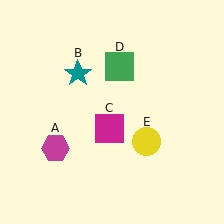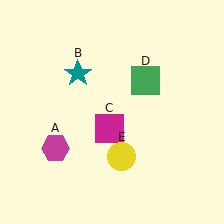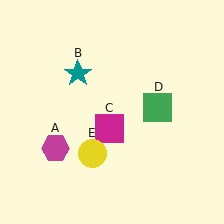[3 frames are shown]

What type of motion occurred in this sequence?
The green square (object D), yellow circle (object E) rotated clockwise around the center of the scene.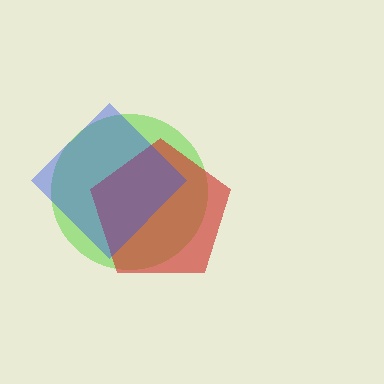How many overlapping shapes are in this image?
There are 3 overlapping shapes in the image.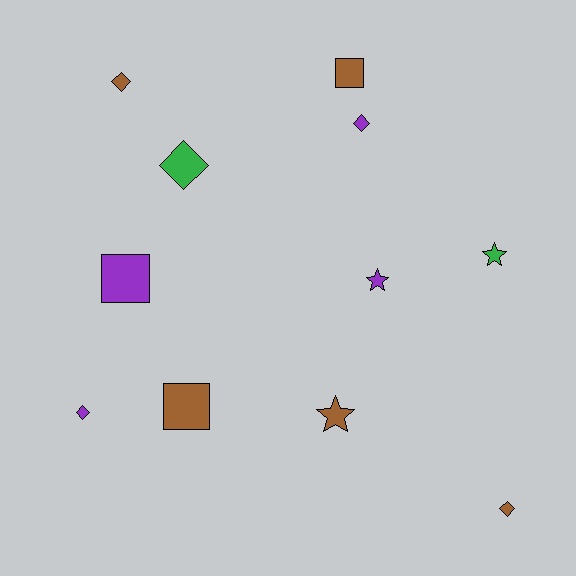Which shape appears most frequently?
Diamond, with 5 objects.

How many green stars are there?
There is 1 green star.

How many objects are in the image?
There are 11 objects.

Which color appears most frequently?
Brown, with 5 objects.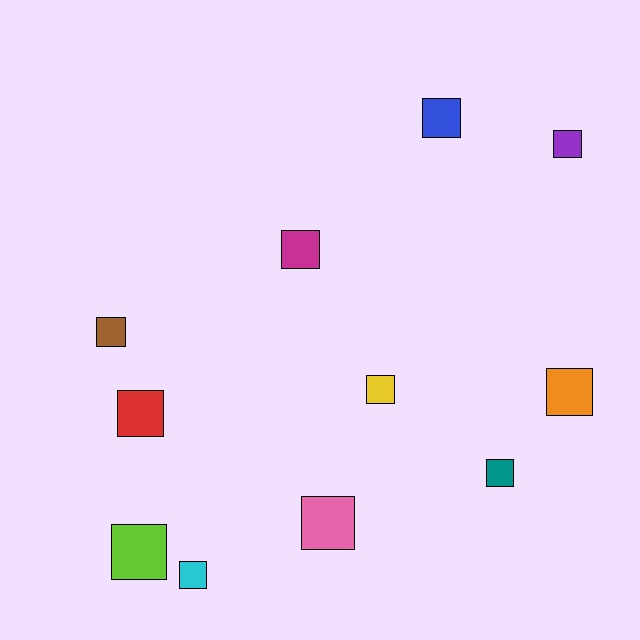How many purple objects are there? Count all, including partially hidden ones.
There is 1 purple object.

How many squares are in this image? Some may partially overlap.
There are 11 squares.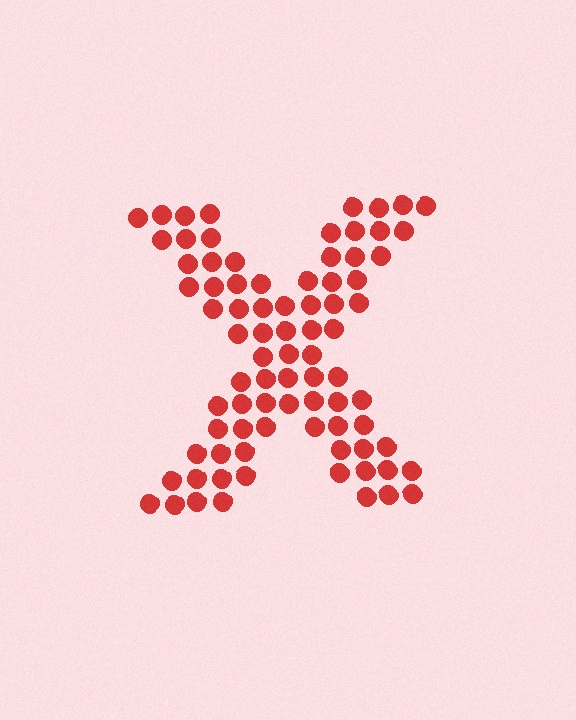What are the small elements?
The small elements are circles.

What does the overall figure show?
The overall figure shows the letter X.